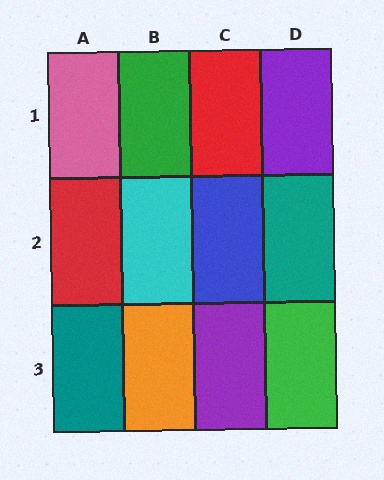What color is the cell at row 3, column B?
Orange.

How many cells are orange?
1 cell is orange.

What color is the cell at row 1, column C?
Red.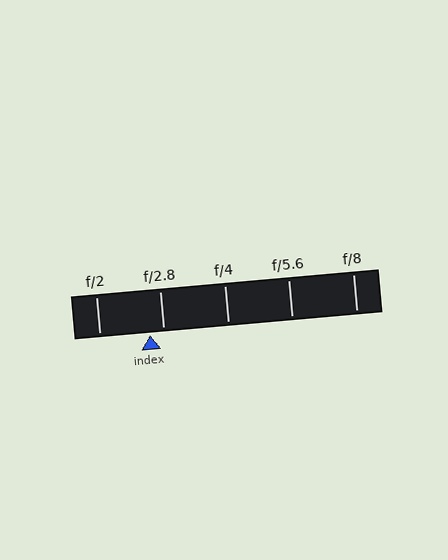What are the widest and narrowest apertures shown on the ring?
The widest aperture shown is f/2 and the narrowest is f/8.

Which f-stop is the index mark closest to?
The index mark is closest to f/2.8.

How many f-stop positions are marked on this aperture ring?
There are 5 f-stop positions marked.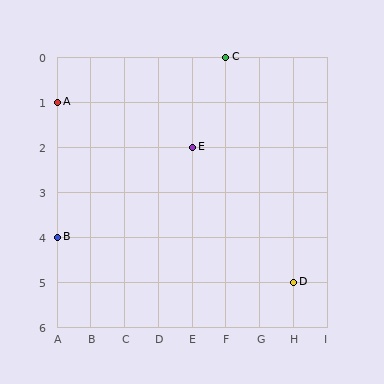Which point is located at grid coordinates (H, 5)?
Point D is at (H, 5).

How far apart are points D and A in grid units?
Points D and A are 7 columns and 4 rows apart (about 8.1 grid units diagonally).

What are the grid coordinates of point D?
Point D is at grid coordinates (H, 5).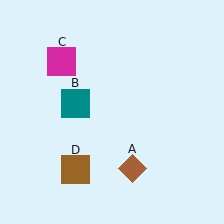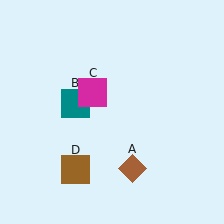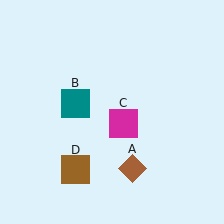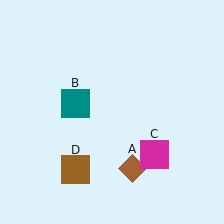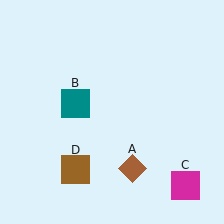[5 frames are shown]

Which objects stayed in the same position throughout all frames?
Brown diamond (object A) and teal square (object B) and brown square (object D) remained stationary.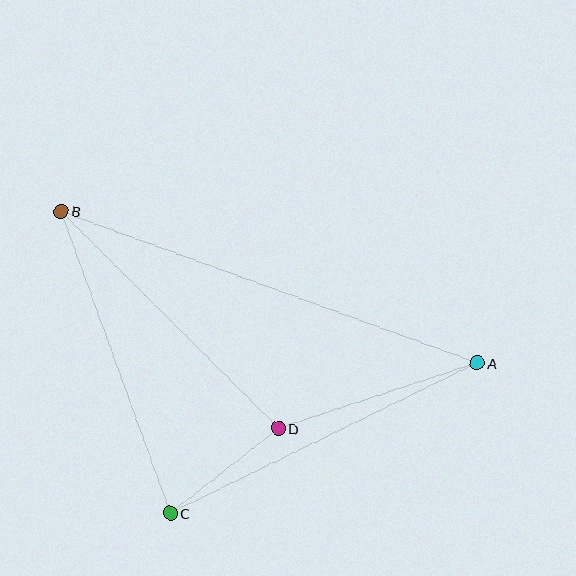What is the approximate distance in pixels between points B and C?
The distance between B and C is approximately 321 pixels.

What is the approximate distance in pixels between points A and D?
The distance between A and D is approximately 209 pixels.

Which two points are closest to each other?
Points C and D are closest to each other.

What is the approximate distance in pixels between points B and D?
The distance between B and D is approximately 307 pixels.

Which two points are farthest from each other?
Points A and B are farthest from each other.